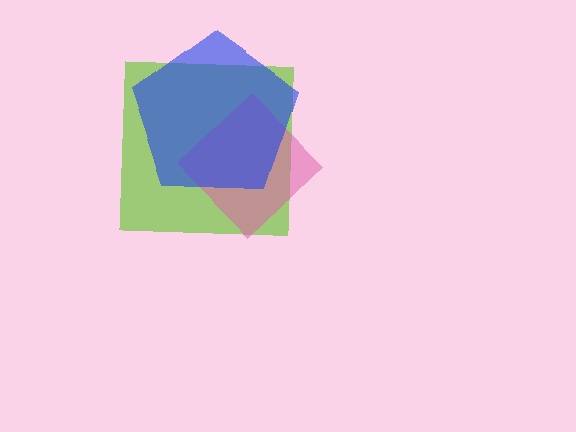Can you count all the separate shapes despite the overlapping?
Yes, there are 3 separate shapes.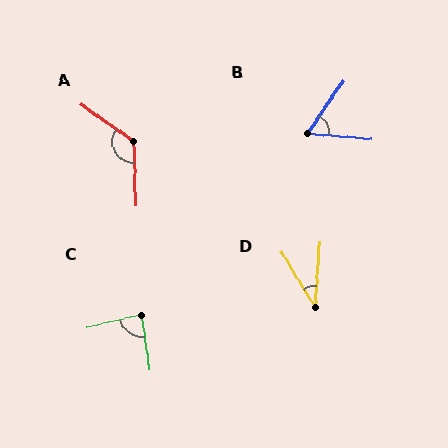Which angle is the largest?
A, at approximately 128 degrees.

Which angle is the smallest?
D, at approximately 35 degrees.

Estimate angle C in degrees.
Approximately 85 degrees.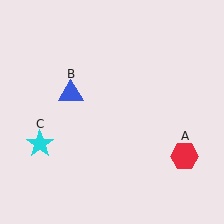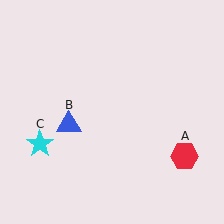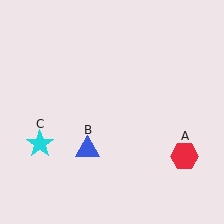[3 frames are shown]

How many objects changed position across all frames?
1 object changed position: blue triangle (object B).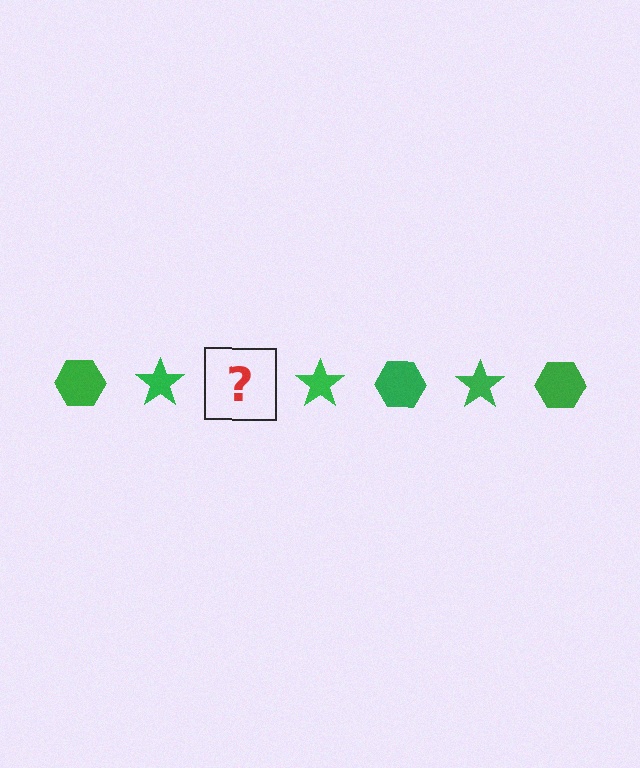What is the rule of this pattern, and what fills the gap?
The rule is that the pattern cycles through hexagon, star shapes in green. The gap should be filled with a green hexagon.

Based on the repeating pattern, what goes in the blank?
The blank should be a green hexagon.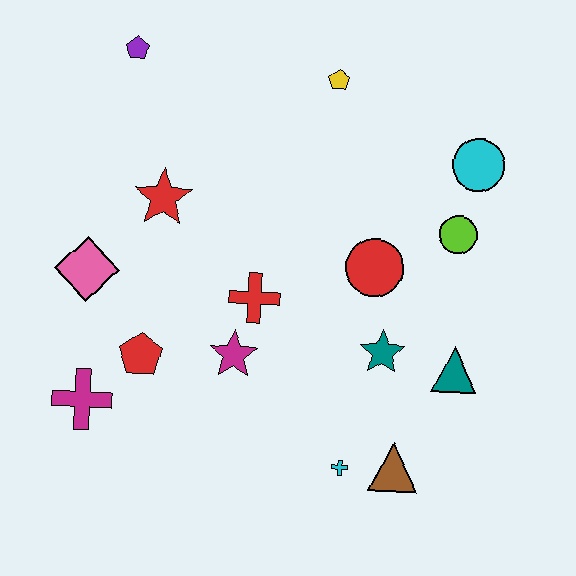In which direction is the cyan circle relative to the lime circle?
The cyan circle is above the lime circle.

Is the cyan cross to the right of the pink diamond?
Yes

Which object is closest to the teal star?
The teal triangle is closest to the teal star.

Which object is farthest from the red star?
The brown triangle is farthest from the red star.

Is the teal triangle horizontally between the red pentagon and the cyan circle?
Yes